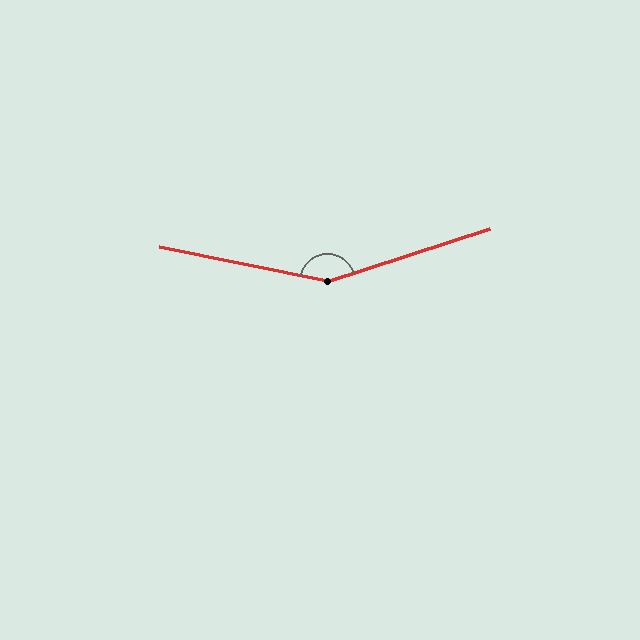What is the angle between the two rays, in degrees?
Approximately 150 degrees.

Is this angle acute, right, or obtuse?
It is obtuse.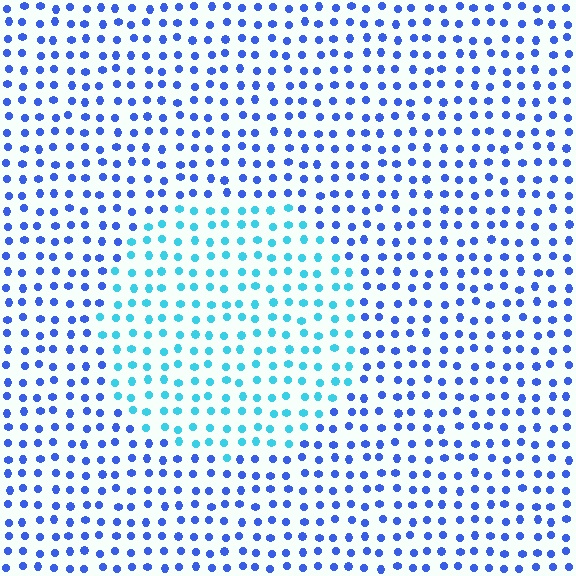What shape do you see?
I see a circle.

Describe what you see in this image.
The image is filled with small blue elements in a uniform arrangement. A circle-shaped region is visible where the elements are tinted to a slightly different hue, forming a subtle color boundary.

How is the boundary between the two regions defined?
The boundary is defined purely by a slight shift in hue (about 40 degrees). Spacing, size, and orientation are identical on both sides.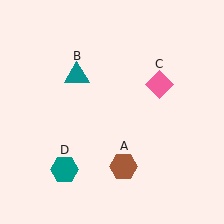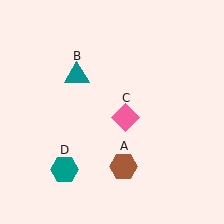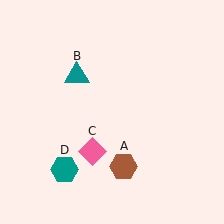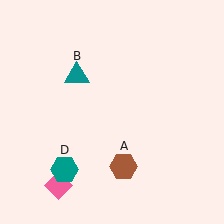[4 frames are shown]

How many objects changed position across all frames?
1 object changed position: pink diamond (object C).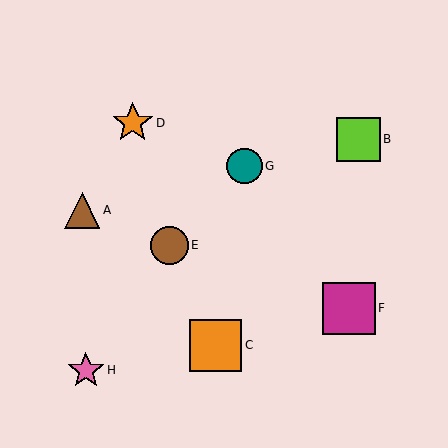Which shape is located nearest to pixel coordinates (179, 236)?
The brown circle (labeled E) at (170, 245) is nearest to that location.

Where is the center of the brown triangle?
The center of the brown triangle is at (82, 210).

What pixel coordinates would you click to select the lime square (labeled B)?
Click at (358, 139) to select the lime square B.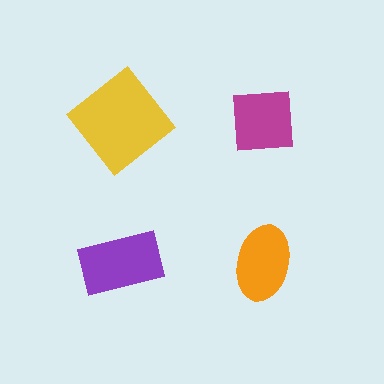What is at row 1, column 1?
A yellow diamond.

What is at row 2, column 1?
A purple rectangle.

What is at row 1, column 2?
A magenta square.